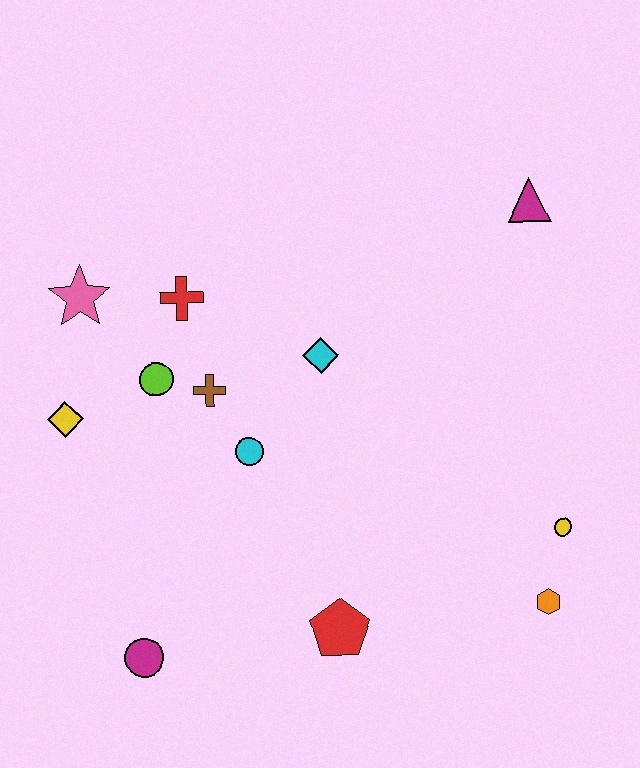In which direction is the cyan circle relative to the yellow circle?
The cyan circle is to the left of the yellow circle.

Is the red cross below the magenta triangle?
Yes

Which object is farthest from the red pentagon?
The magenta triangle is farthest from the red pentagon.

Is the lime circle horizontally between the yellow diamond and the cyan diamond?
Yes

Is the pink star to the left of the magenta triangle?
Yes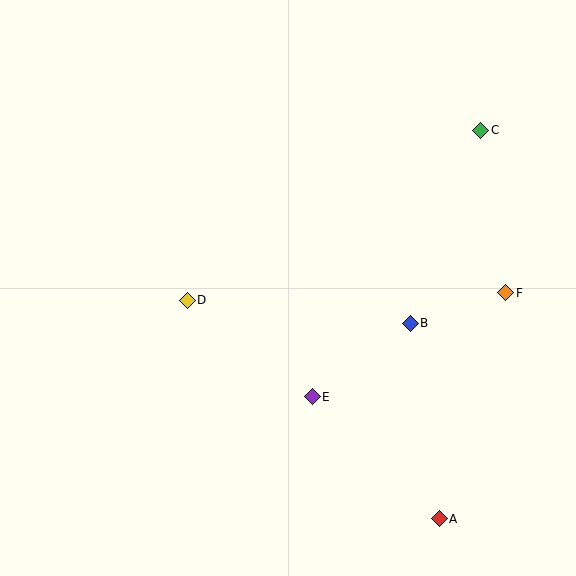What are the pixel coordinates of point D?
Point D is at (187, 300).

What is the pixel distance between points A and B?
The distance between A and B is 198 pixels.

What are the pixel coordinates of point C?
Point C is at (481, 130).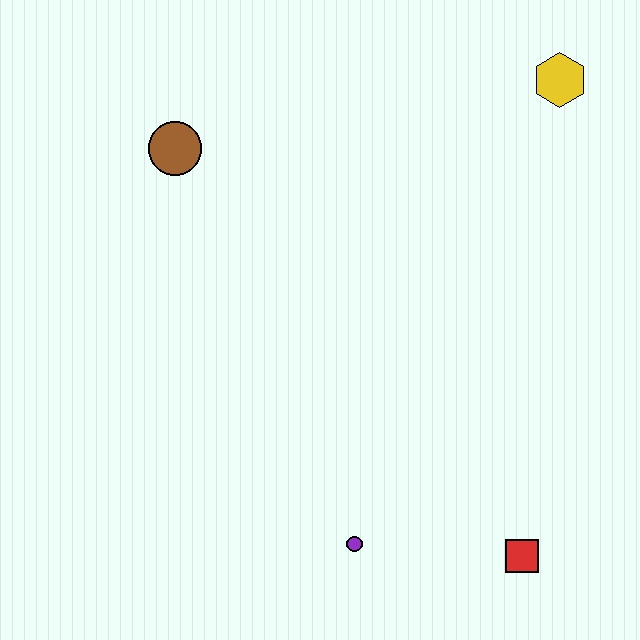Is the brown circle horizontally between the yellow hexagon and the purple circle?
No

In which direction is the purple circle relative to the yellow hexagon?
The purple circle is below the yellow hexagon.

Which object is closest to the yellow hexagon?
The brown circle is closest to the yellow hexagon.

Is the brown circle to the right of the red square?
No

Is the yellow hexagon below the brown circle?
No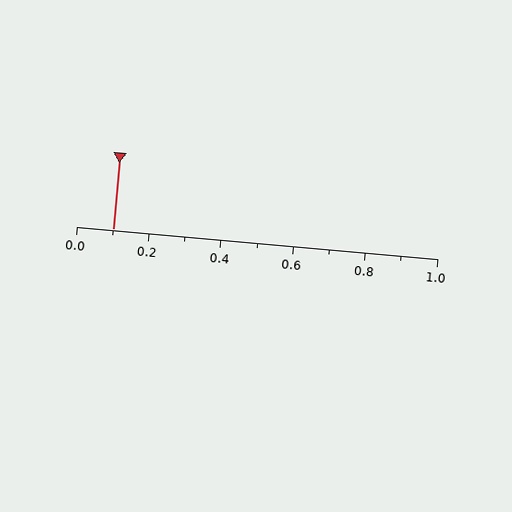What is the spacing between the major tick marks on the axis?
The major ticks are spaced 0.2 apart.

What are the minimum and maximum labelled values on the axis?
The axis runs from 0.0 to 1.0.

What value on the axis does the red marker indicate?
The marker indicates approximately 0.1.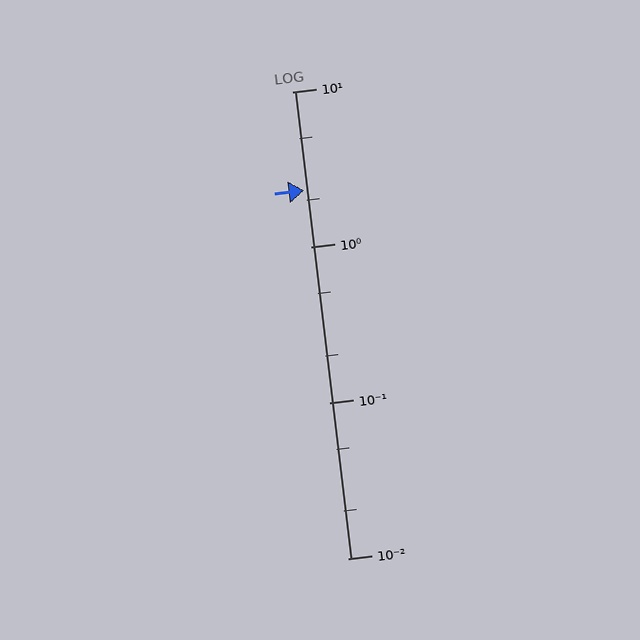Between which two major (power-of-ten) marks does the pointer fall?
The pointer is between 1 and 10.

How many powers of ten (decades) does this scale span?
The scale spans 3 decades, from 0.01 to 10.